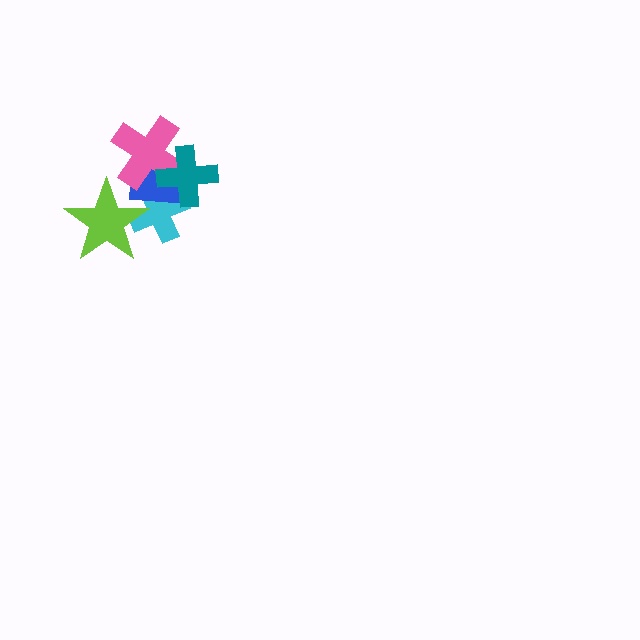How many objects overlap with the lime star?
2 objects overlap with the lime star.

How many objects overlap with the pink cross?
3 objects overlap with the pink cross.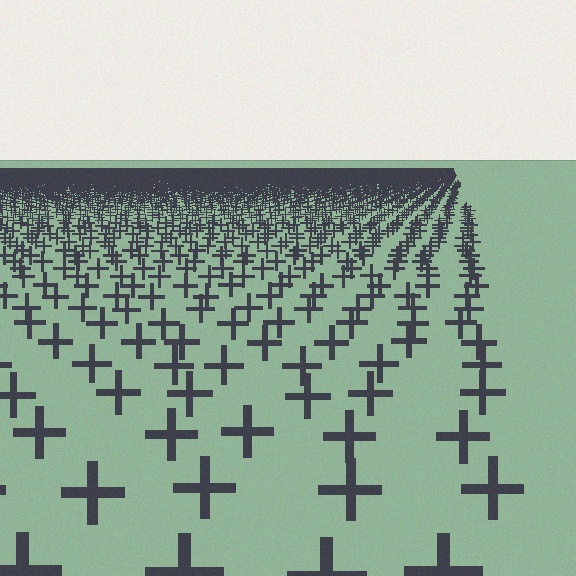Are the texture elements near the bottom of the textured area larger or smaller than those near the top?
Larger. Near the bottom, elements are closer to the viewer and appear at a bigger on-screen size.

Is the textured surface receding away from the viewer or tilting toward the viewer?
The surface is receding away from the viewer. Texture elements get smaller and denser toward the top.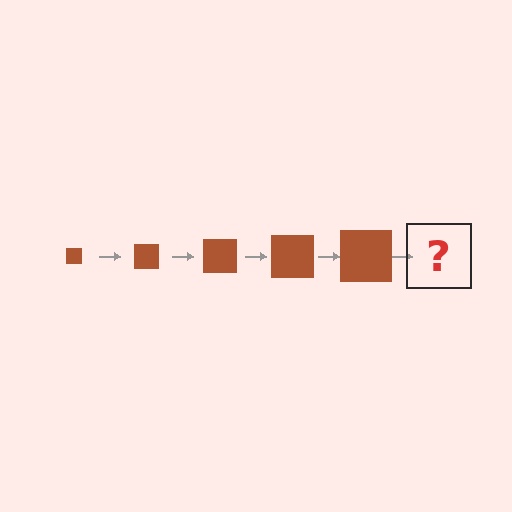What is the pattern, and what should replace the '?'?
The pattern is that the square gets progressively larger each step. The '?' should be a brown square, larger than the previous one.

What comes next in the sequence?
The next element should be a brown square, larger than the previous one.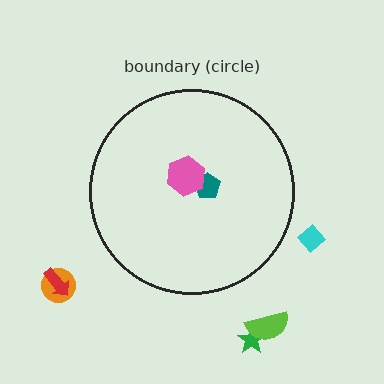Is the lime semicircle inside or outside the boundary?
Outside.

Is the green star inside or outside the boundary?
Outside.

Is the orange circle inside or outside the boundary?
Outside.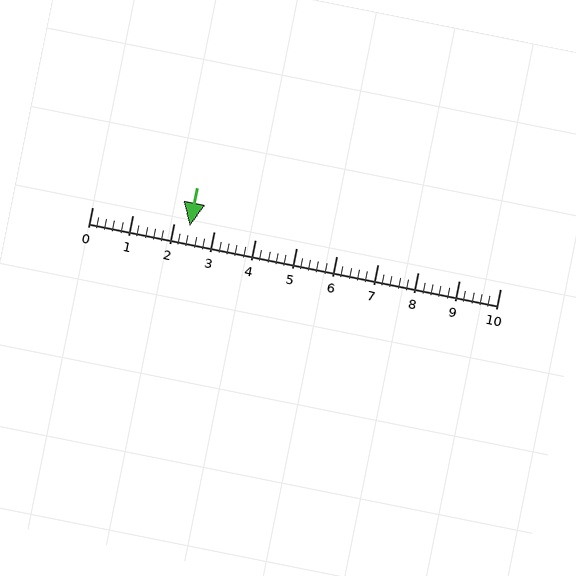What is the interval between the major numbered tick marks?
The major tick marks are spaced 1 units apart.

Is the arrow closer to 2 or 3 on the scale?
The arrow is closer to 2.